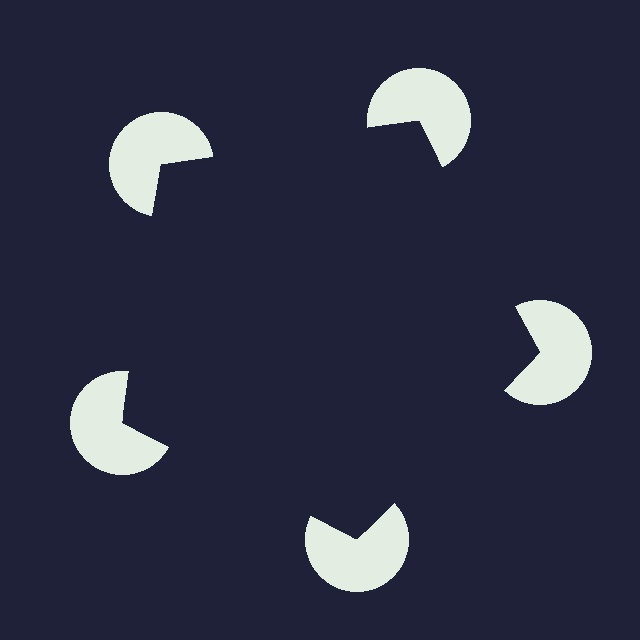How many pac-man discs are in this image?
There are 5 — one at each vertex of the illusory pentagon.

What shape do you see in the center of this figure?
An illusory pentagon — its edges are inferred from the aligned wedge cuts in the pac-man discs, not physically drawn.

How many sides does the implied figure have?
5 sides.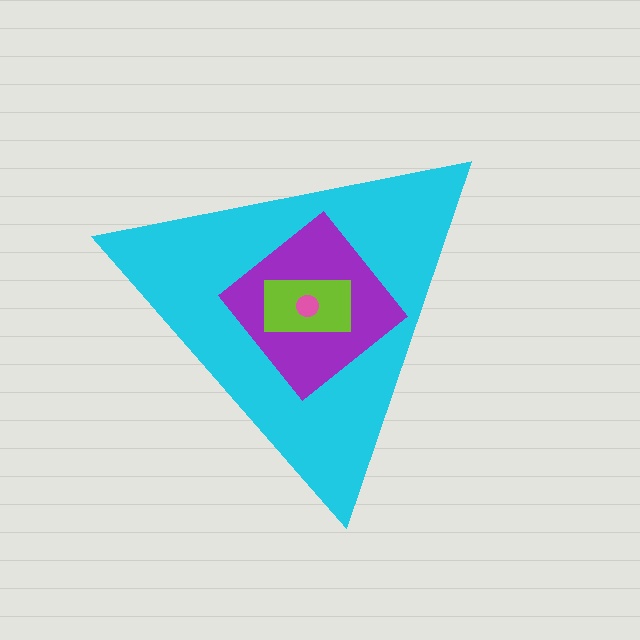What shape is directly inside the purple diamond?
The lime rectangle.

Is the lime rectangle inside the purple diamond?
Yes.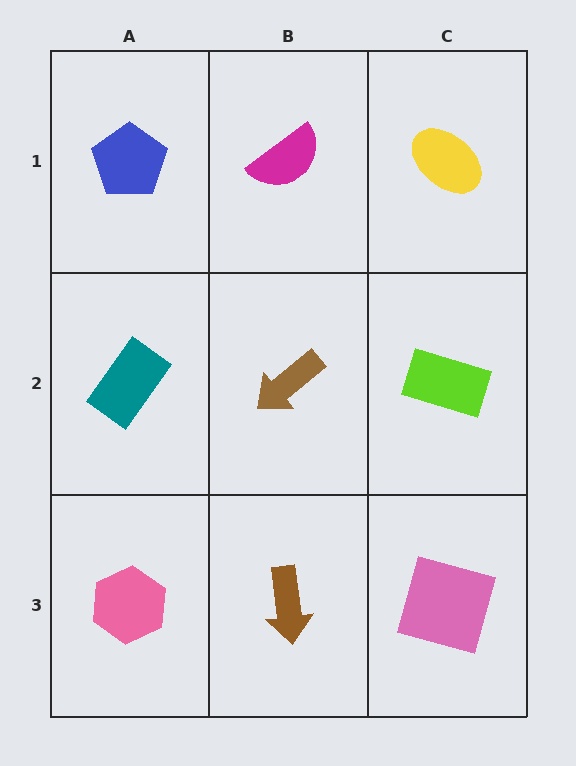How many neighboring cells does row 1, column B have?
3.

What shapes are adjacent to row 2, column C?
A yellow ellipse (row 1, column C), a pink square (row 3, column C), a brown arrow (row 2, column B).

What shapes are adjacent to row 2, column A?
A blue pentagon (row 1, column A), a pink hexagon (row 3, column A), a brown arrow (row 2, column B).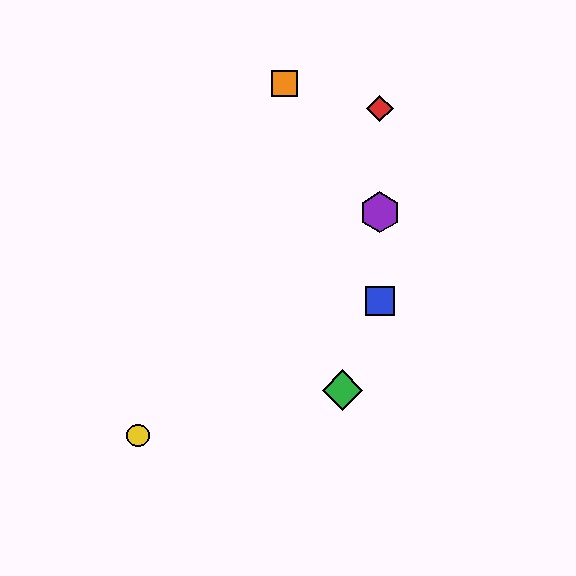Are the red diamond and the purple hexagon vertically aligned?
Yes, both are at x≈380.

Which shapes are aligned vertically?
The red diamond, the blue square, the purple hexagon are aligned vertically.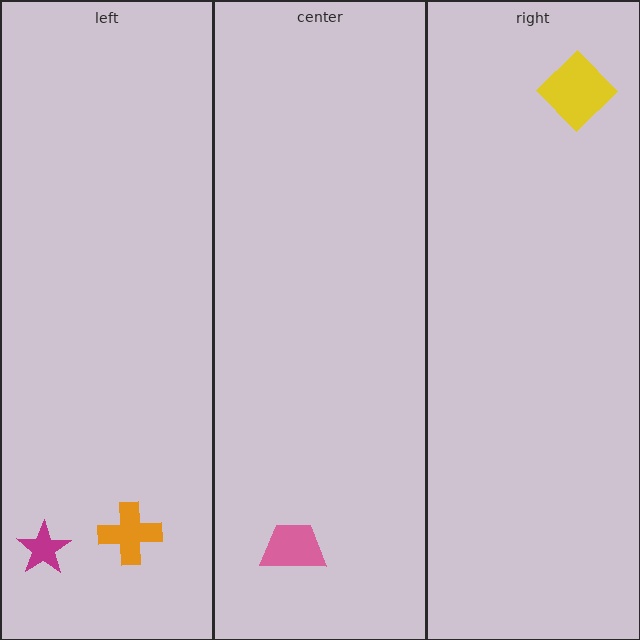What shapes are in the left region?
The orange cross, the magenta star.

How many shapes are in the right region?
1.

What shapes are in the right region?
The yellow diamond.